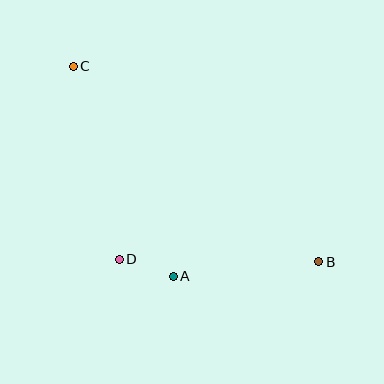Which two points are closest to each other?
Points A and D are closest to each other.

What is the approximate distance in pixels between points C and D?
The distance between C and D is approximately 199 pixels.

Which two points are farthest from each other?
Points B and C are farthest from each other.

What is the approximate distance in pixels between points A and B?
The distance between A and B is approximately 146 pixels.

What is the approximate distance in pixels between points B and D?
The distance between B and D is approximately 200 pixels.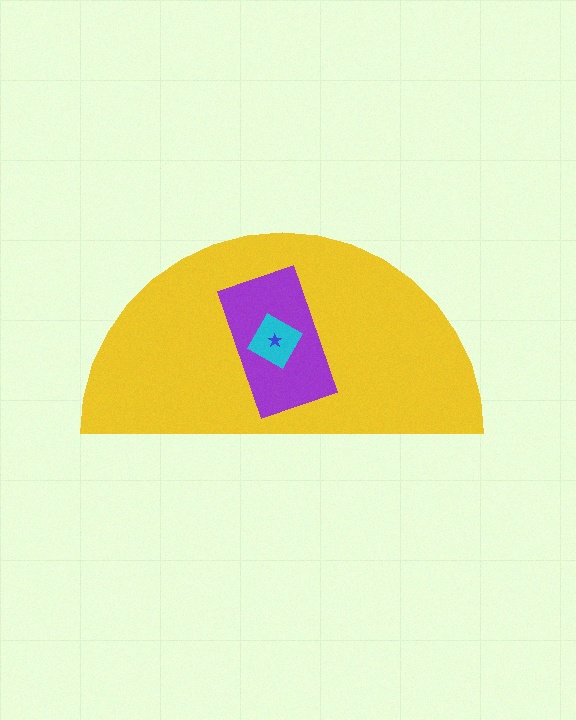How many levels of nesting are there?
4.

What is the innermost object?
The blue star.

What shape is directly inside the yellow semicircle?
The purple rectangle.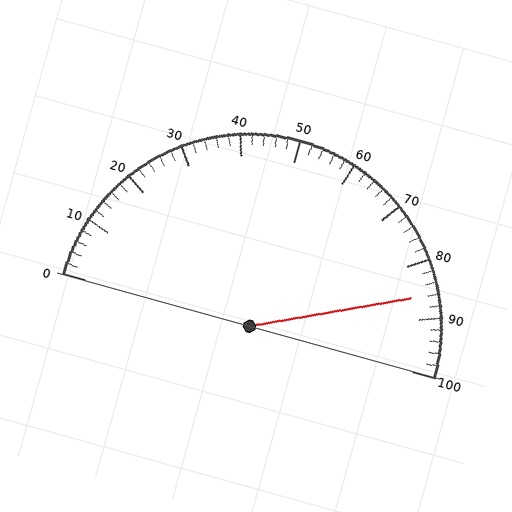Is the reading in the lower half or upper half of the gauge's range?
The reading is in the upper half of the range (0 to 100).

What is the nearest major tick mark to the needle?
The nearest major tick mark is 90.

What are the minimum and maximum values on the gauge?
The gauge ranges from 0 to 100.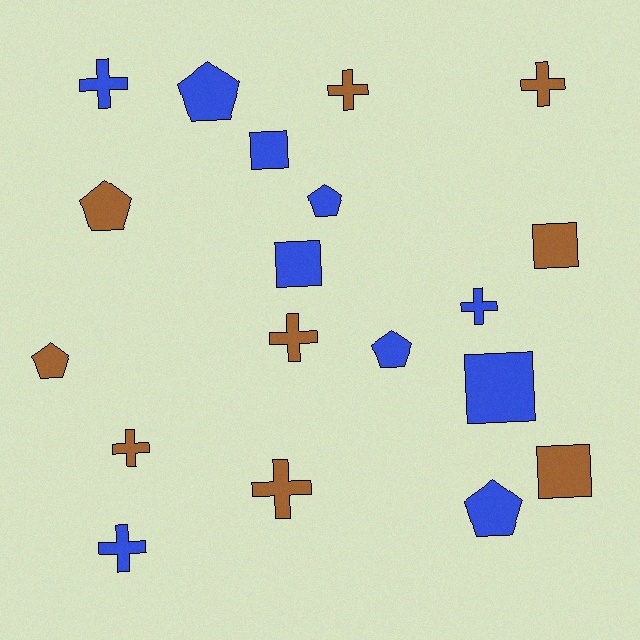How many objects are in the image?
There are 19 objects.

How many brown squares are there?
There are 2 brown squares.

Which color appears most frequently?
Blue, with 10 objects.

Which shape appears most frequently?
Cross, with 8 objects.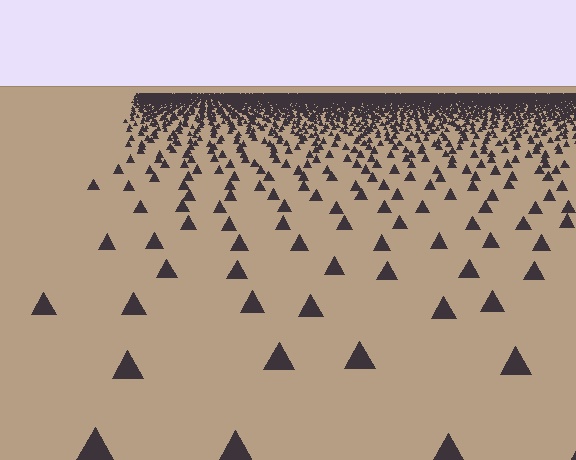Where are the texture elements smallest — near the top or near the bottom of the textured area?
Near the top.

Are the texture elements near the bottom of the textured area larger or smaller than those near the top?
Larger. Near the bottom, elements are closer to the viewer and appear at a bigger on-screen size.